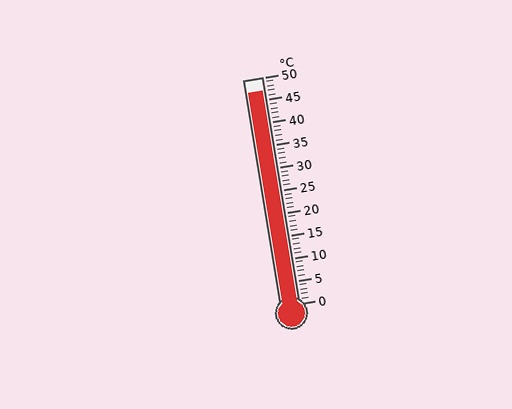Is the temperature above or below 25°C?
The temperature is above 25°C.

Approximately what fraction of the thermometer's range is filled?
The thermometer is filled to approximately 95% of its range.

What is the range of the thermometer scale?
The thermometer scale ranges from 0°C to 50°C.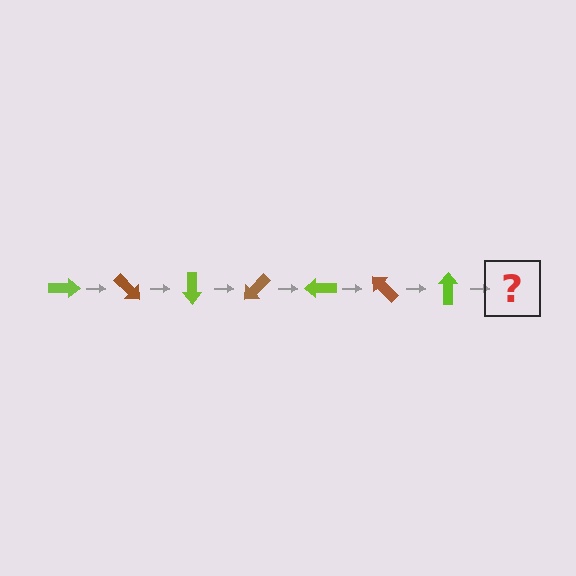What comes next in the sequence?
The next element should be a brown arrow, rotated 315 degrees from the start.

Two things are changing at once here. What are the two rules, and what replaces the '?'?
The two rules are that it rotates 45 degrees each step and the color cycles through lime and brown. The '?' should be a brown arrow, rotated 315 degrees from the start.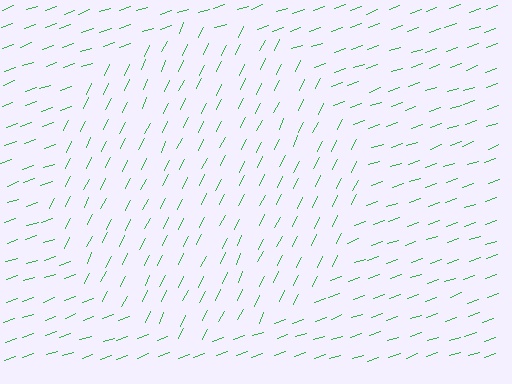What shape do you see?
I see a circle.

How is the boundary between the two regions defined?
The boundary is defined purely by a change in line orientation (approximately 45 degrees difference). All lines are the same color and thickness.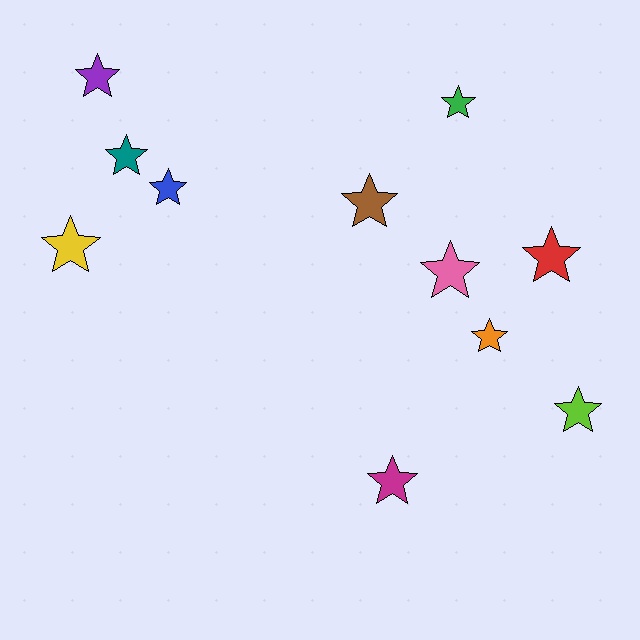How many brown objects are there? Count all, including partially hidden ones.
There is 1 brown object.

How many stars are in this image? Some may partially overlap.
There are 11 stars.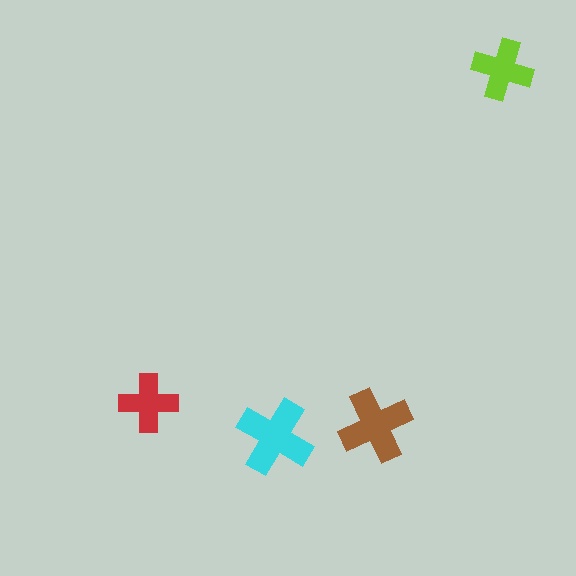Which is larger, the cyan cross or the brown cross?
The cyan one.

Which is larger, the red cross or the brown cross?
The brown one.